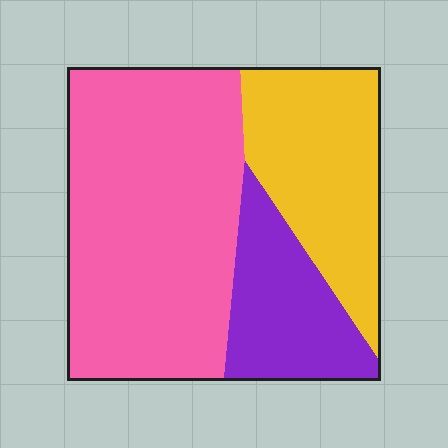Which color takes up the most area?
Pink, at roughly 55%.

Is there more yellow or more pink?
Pink.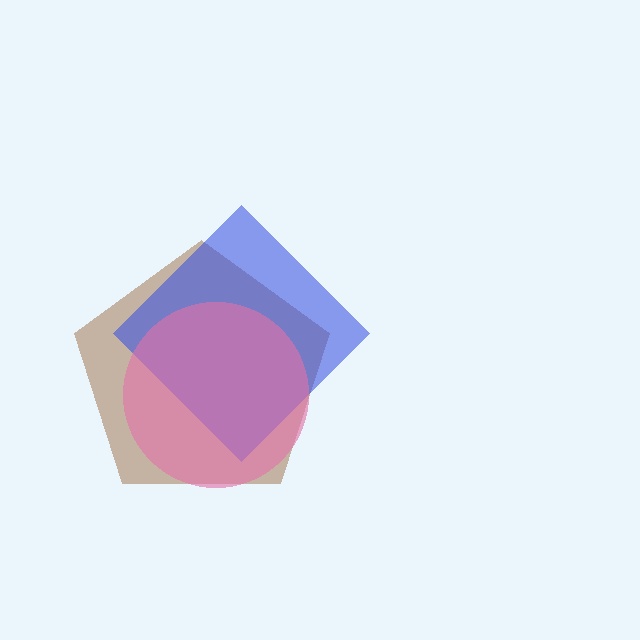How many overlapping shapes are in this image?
There are 3 overlapping shapes in the image.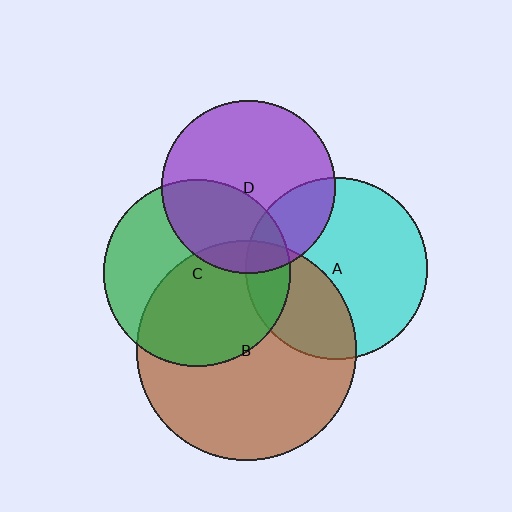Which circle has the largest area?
Circle B (brown).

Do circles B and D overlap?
Yes.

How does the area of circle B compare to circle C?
Approximately 1.4 times.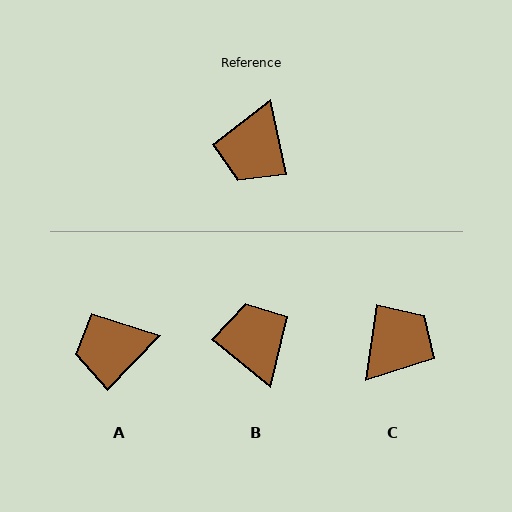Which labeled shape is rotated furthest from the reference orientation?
C, about 159 degrees away.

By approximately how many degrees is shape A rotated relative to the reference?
Approximately 56 degrees clockwise.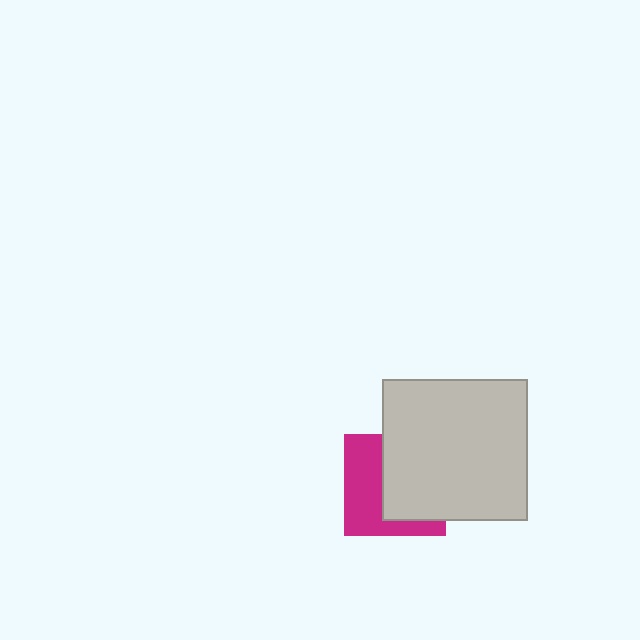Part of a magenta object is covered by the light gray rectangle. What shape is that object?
It is a square.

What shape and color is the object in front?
The object in front is a light gray rectangle.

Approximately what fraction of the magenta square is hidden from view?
Roughly 54% of the magenta square is hidden behind the light gray rectangle.